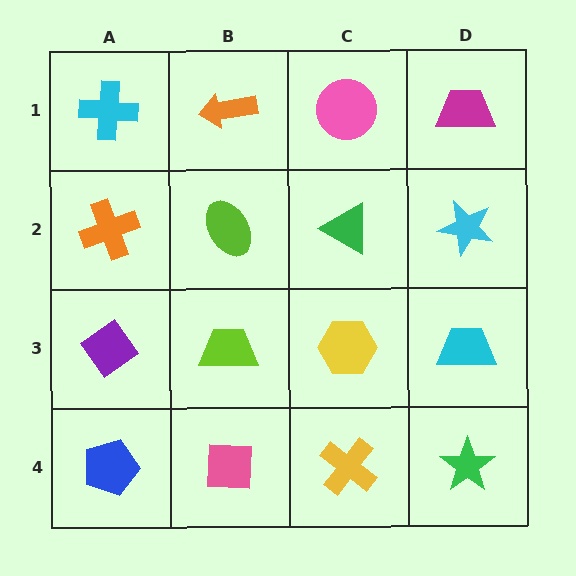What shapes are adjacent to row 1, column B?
A lime ellipse (row 2, column B), a cyan cross (row 1, column A), a pink circle (row 1, column C).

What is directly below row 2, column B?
A lime trapezoid.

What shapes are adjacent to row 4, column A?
A purple diamond (row 3, column A), a pink square (row 4, column B).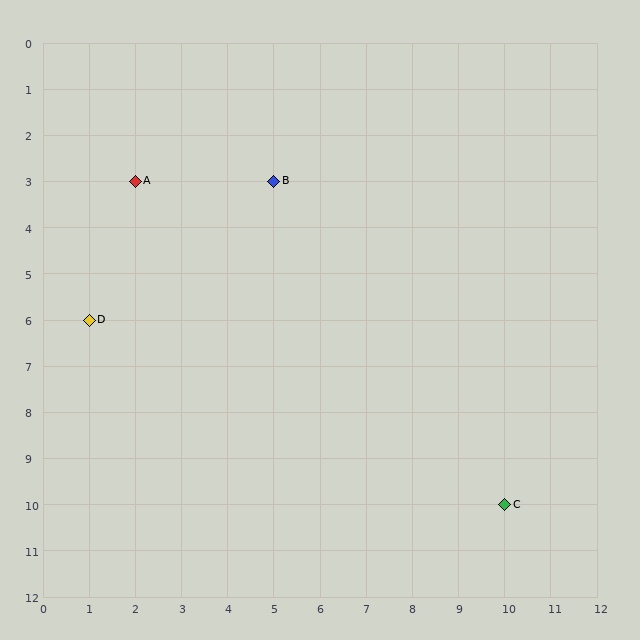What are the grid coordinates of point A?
Point A is at grid coordinates (2, 3).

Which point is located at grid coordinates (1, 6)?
Point D is at (1, 6).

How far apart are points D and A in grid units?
Points D and A are 1 column and 3 rows apart (about 3.2 grid units diagonally).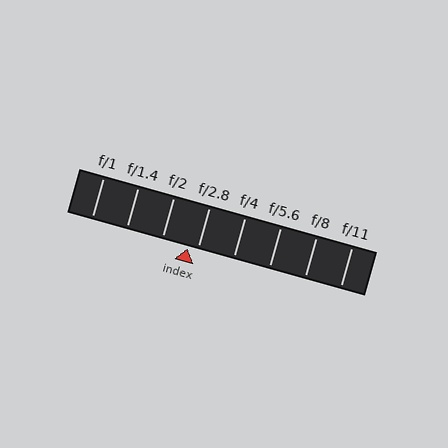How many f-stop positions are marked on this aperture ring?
There are 8 f-stop positions marked.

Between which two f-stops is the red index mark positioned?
The index mark is between f/2 and f/2.8.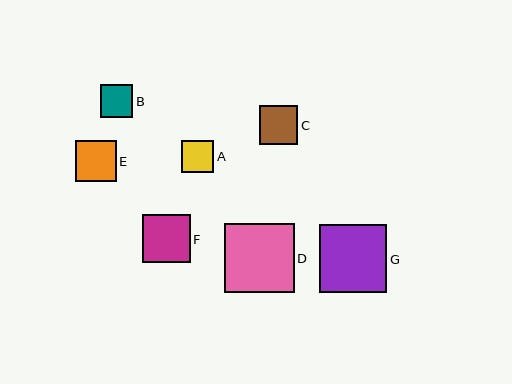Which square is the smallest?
Square B is the smallest with a size of approximately 32 pixels.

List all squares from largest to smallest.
From largest to smallest: D, G, F, E, C, A, B.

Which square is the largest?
Square D is the largest with a size of approximately 69 pixels.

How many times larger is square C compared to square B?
Square C is approximately 1.2 times the size of square B.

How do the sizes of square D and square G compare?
Square D and square G are approximately the same size.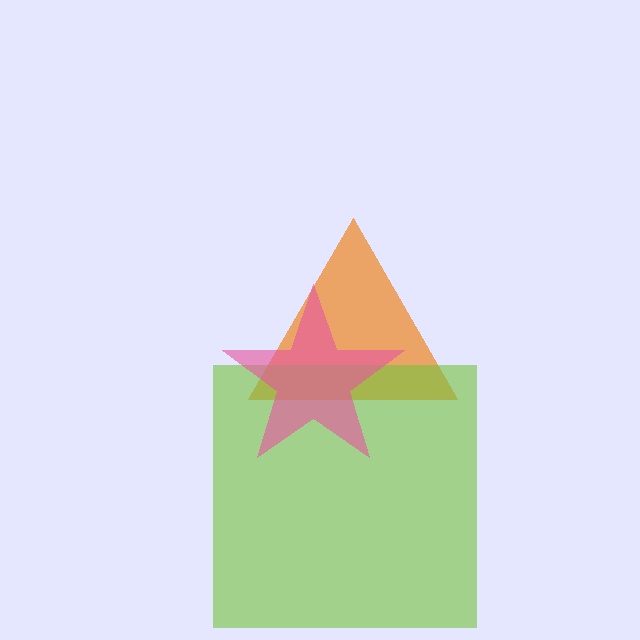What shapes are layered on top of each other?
The layered shapes are: an orange triangle, a lime square, a pink star.